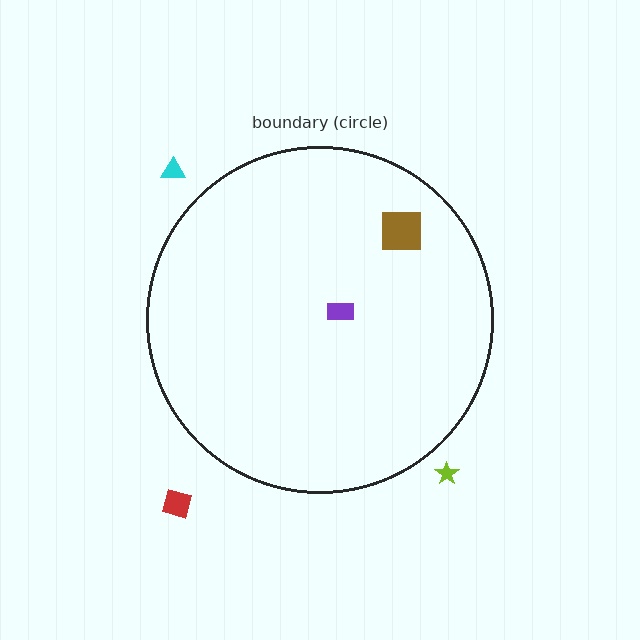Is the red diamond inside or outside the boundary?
Outside.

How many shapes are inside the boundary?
2 inside, 3 outside.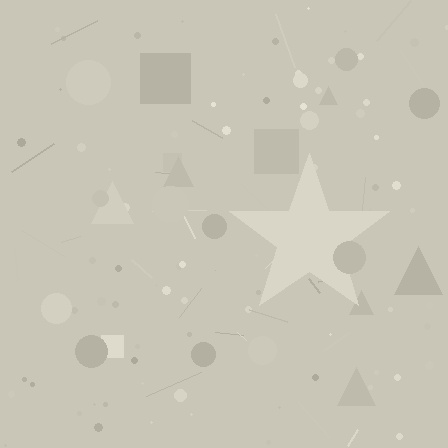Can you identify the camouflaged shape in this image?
The camouflaged shape is a star.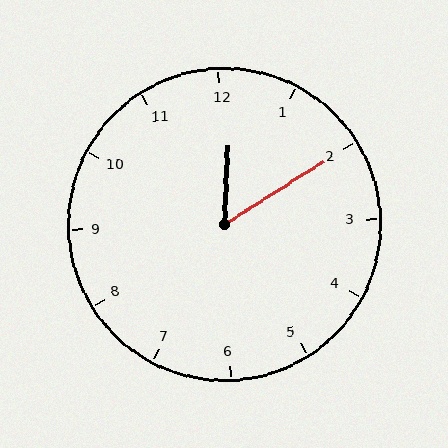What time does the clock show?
12:10.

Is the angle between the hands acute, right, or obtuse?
It is acute.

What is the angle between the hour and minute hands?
Approximately 55 degrees.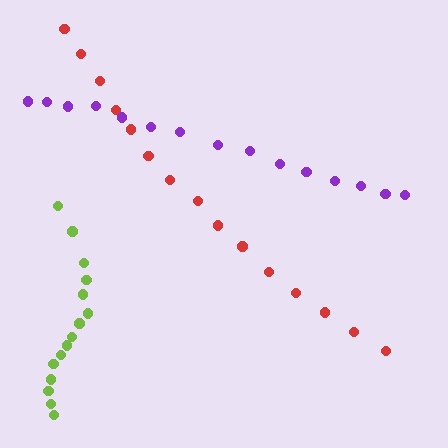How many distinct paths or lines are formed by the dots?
There are 3 distinct paths.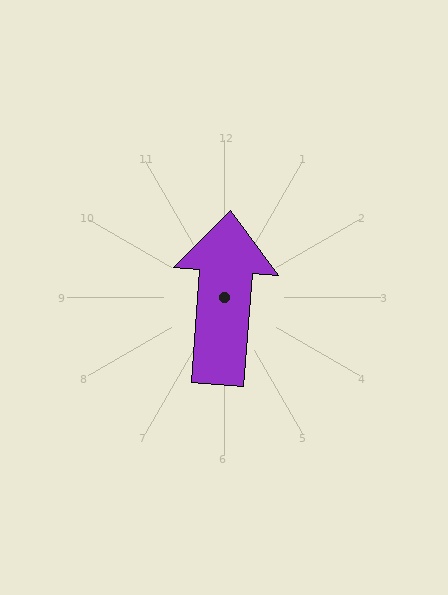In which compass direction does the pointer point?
North.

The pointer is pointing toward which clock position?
Roughly 12 o'clock.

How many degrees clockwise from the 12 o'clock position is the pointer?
Approximately 4 degrees.